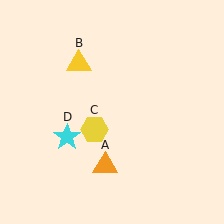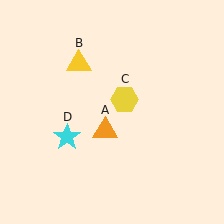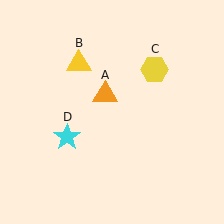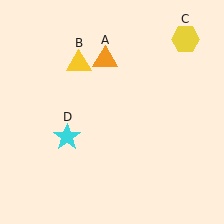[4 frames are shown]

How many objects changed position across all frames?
2 objects changed position: orange triangle (object A), yellow hexagon (object C).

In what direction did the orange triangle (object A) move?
The orange triangle (object A) moved up.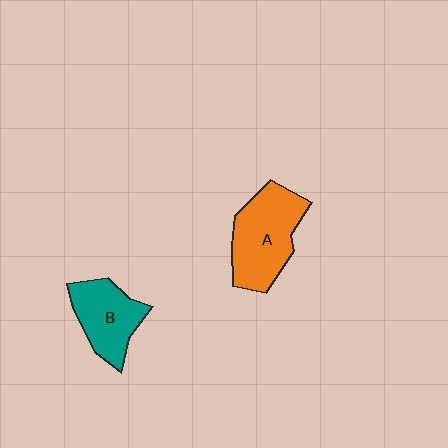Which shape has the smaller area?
Shape B (teal).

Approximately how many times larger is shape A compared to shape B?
Approximately 1.3 times.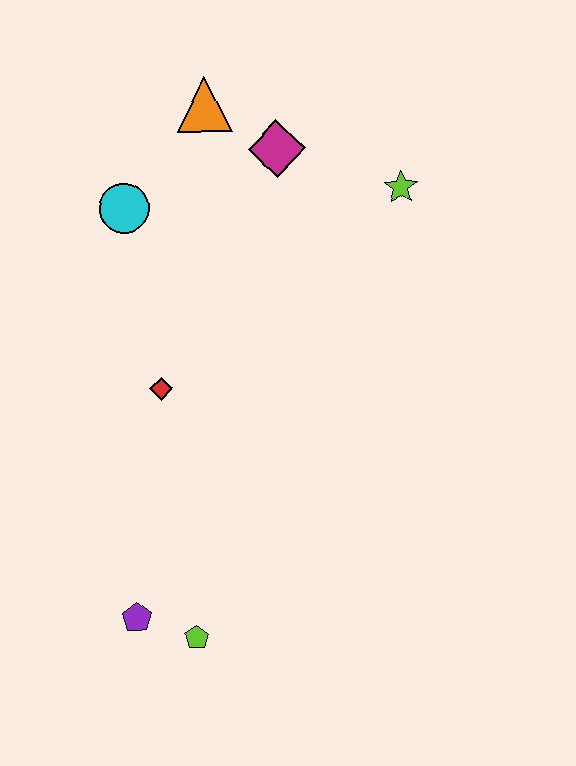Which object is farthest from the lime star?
The purple pentagon is farthest from the lime star.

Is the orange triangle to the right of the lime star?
No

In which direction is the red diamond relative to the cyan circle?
The red diamond is below the cyan circle.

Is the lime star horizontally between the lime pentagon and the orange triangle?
No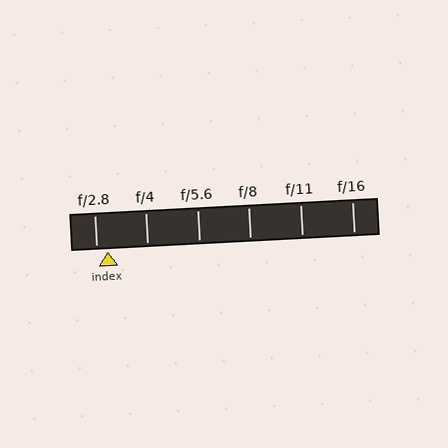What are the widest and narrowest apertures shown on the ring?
The widest aperture shown is f/2.8 and the narrowest is f/16.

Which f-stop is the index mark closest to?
The index mark is closest to f/2.8.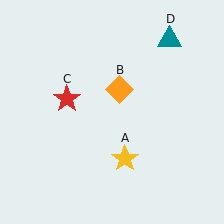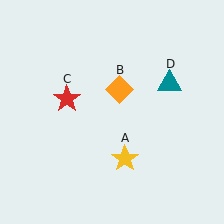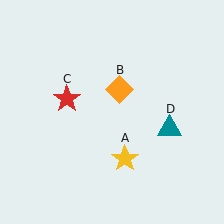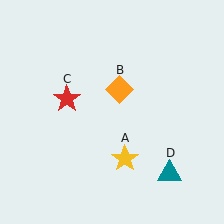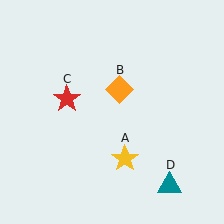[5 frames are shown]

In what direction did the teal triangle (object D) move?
The teal triangle (object D) moved down.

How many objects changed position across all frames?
1 object changed position: teal triangle (object D).